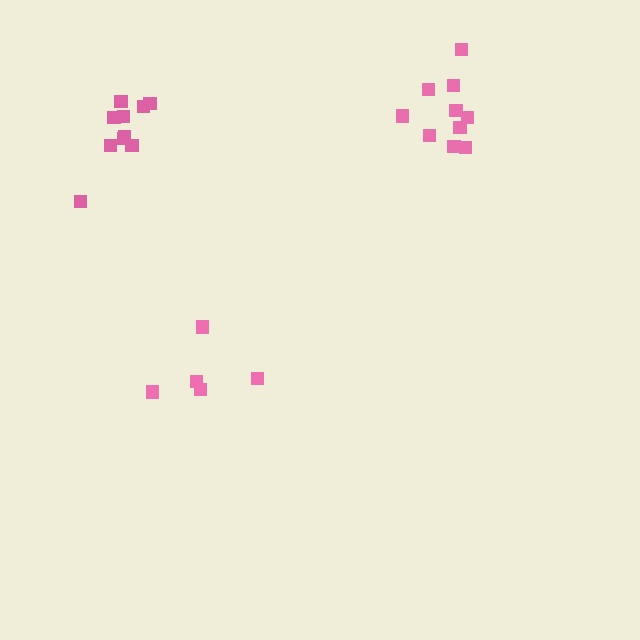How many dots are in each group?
Group 1: 5 dots, Group 2: 10 dots, Group 3: 10 dots (25 total).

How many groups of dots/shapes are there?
There are 3 groups.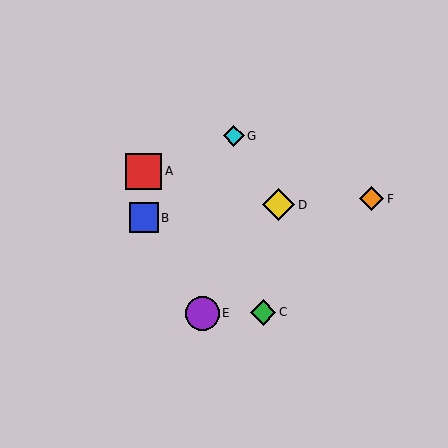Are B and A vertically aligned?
Yes, both are at x≈144.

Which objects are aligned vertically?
Objects A, B are aligned vertically.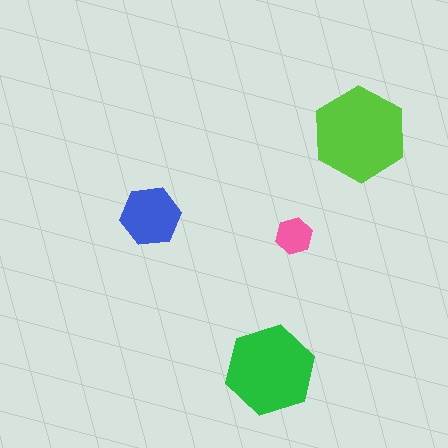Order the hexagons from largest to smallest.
the lime one, the green one, the blue one, the pink one.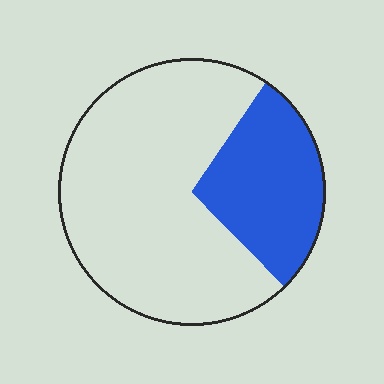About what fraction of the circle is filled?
About one quarter (1/4).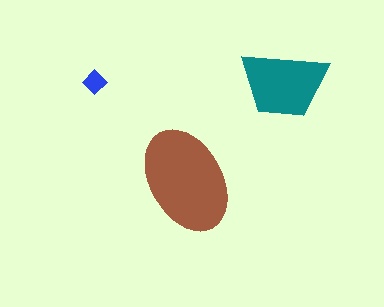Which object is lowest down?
The brown ellipse is bottommost.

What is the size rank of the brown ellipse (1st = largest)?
1st.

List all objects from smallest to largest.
The blue diamond, the teal trapezoid, the brown ellipse.